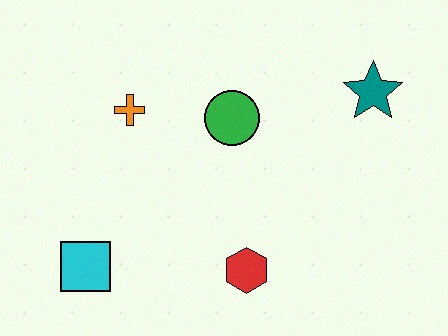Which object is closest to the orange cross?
The green circle is closest to the orange cross.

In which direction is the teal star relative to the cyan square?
The teal star is to the right of the cyan square.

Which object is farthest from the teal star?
The cyan square is farthest from the teal star.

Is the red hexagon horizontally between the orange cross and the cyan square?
No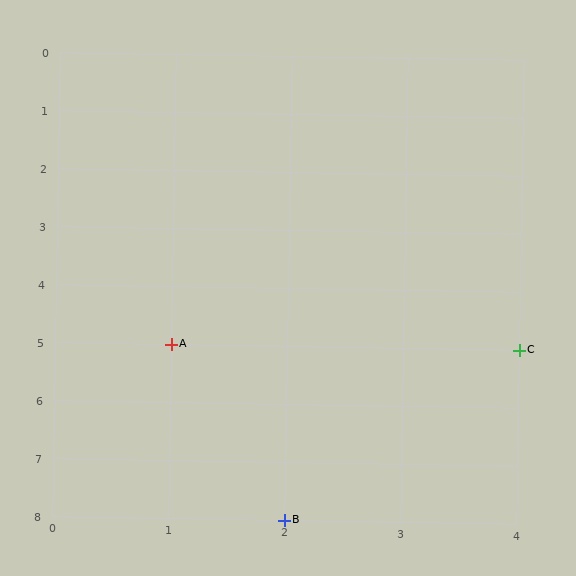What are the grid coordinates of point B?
Point B is at grid coordinates (2, 8).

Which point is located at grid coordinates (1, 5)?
Point A is at (1, 5).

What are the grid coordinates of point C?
Point C is at grid coordinates (4, 5).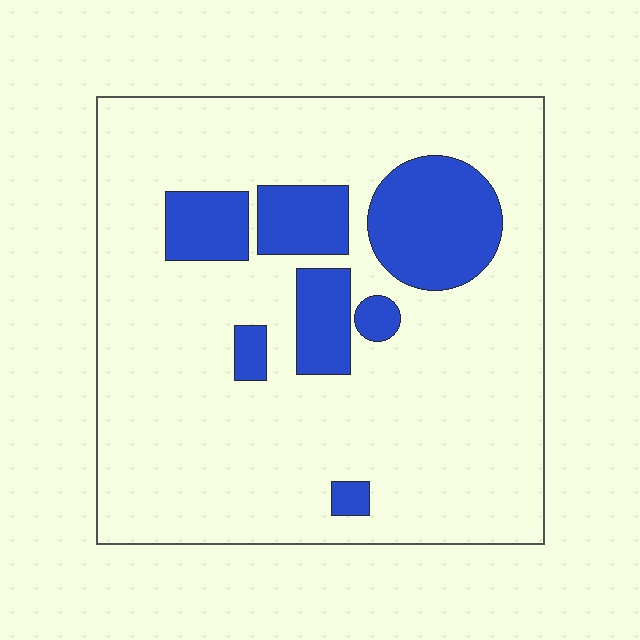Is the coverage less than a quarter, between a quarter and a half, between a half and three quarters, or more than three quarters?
Less than a quarter.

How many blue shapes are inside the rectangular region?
7.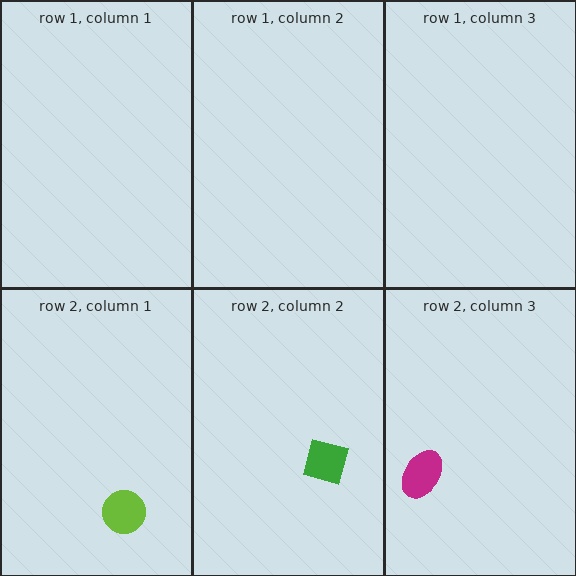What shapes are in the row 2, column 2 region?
The green square.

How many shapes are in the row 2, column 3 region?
1.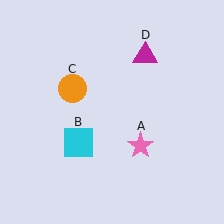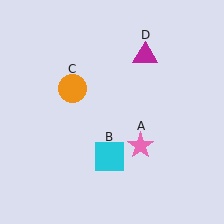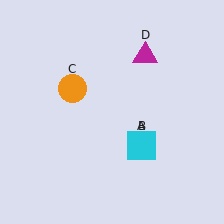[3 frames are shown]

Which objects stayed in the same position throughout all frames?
Pink star (object A) and orange circle (object C) and magenta triangle (object D) remained stationary.